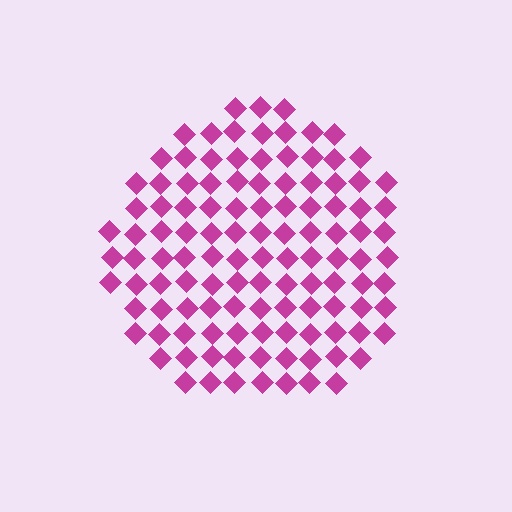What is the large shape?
The large shape is a circle.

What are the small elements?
The small elements are diamonds.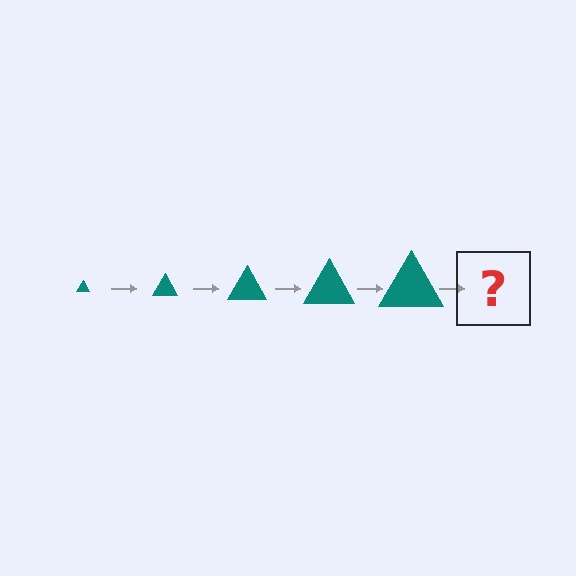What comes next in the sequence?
The next element should be a teal triangle, larger than the previous one.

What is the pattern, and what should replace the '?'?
The pattern is that the triangle gets progressively larger each step. The '?' should be a teal triangle, larger than the previous one.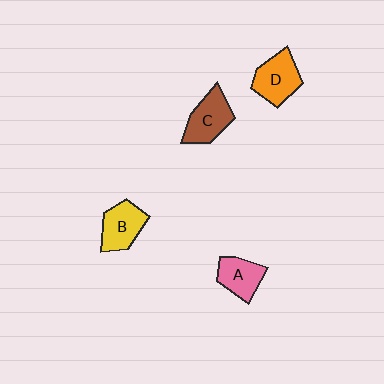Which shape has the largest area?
Shape D (orange).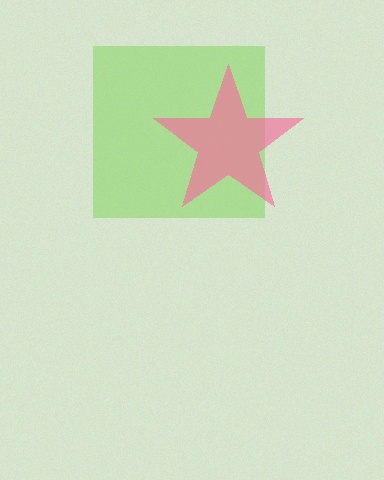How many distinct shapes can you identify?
There are 2 distinct shapes: a lime square, a pink star.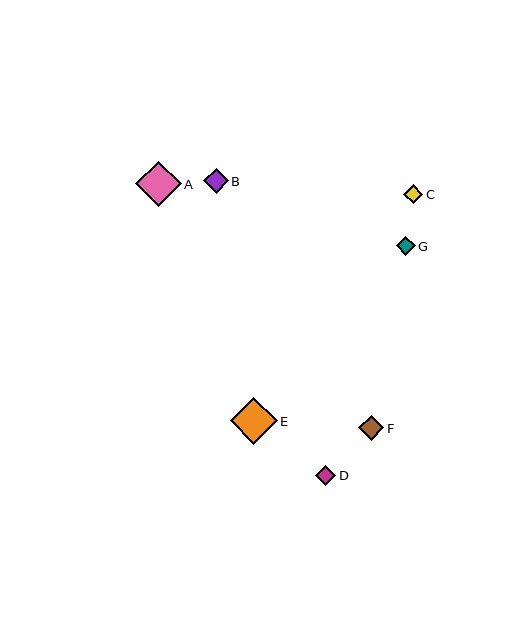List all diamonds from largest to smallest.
From largest to smallest: E, A, F, B, D, C, G.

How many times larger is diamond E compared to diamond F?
Diamond E is approximately 1.8 times the size of diamond F.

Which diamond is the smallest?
Diamond G is the smallest with a size of approximately 19 pixels.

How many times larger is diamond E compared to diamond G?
Diamond E is approximately 2.5 times the size of diamond G.